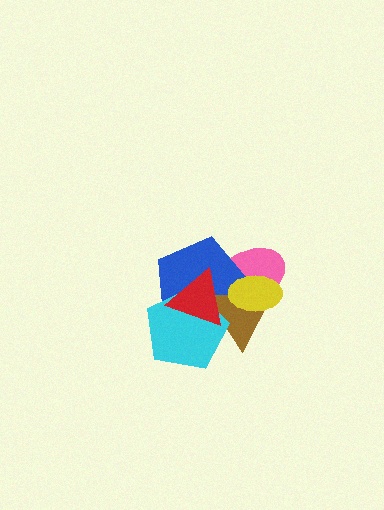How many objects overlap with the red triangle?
4 objects overlap with the red triangle.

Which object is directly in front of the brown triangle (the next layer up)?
The yellow ellipse is directly in front of the brown triangle.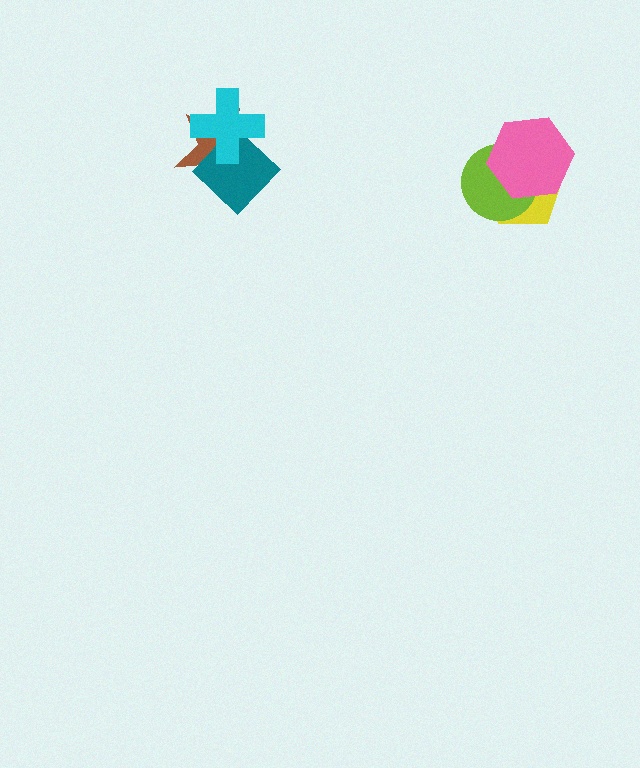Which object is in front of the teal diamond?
The cyan cross is in front of the teal diamond.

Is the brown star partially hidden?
Yes, it is partially covered by another shape.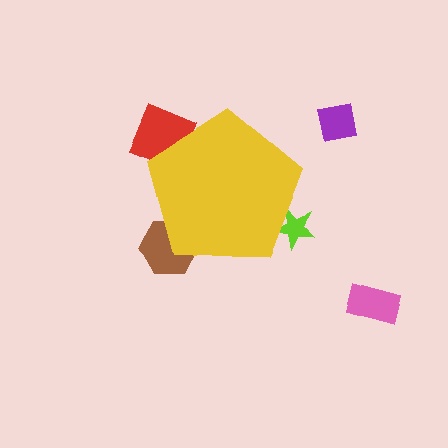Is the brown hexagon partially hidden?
Yes, the brown hexagon is partially hidden behind the yellow pentagon.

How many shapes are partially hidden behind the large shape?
3 shapes are partially hidden.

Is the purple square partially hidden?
No, the purple square is fully visible.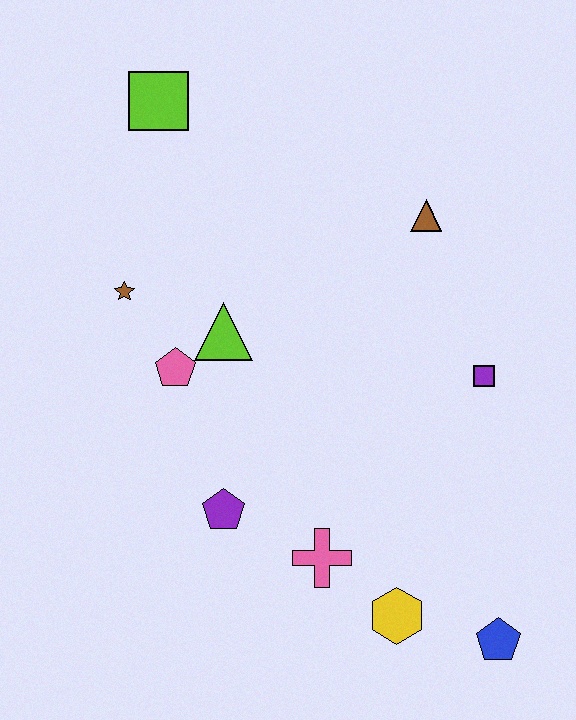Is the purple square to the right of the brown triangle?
Yes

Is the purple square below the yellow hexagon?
No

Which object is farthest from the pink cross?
The lime square is farthest from the pink cross.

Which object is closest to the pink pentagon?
The lime triangle is closest to the pink pentagon.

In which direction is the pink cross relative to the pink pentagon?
The pink cross is below the pink pentagon.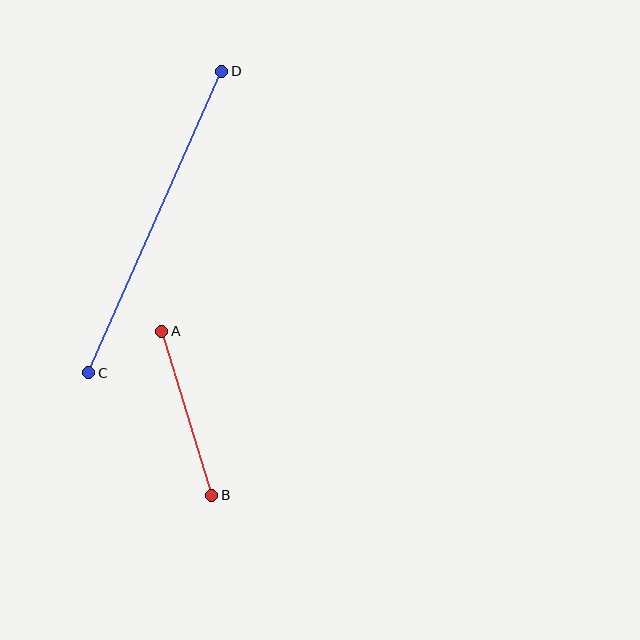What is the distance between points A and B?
The distance is approximately 171 pixels.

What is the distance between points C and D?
The distance is approximately 329 pixels.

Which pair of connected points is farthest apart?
Points C and D are farthest apart.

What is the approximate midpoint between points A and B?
The midpoint is at approximately (187, 413) pixels.